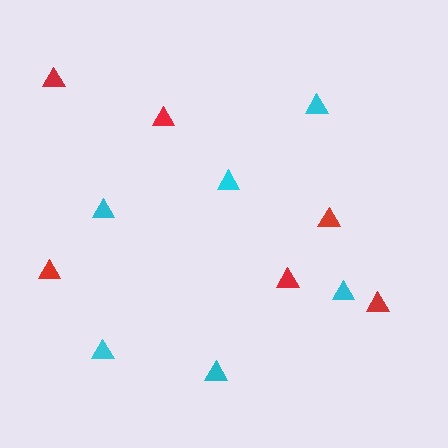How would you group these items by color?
There are 2 groups: one group of red triangles (6) and one group of cyan triangles (6).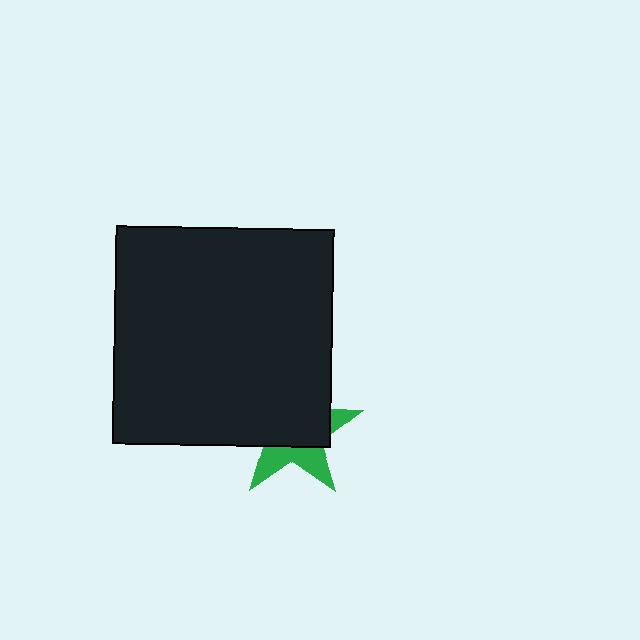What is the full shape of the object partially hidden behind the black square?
The partially hidden object is a green star.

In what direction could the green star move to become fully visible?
The green star could move down. That would shift it out from behind the black square entirely.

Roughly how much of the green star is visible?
A small part of it is visible (roughly 37%).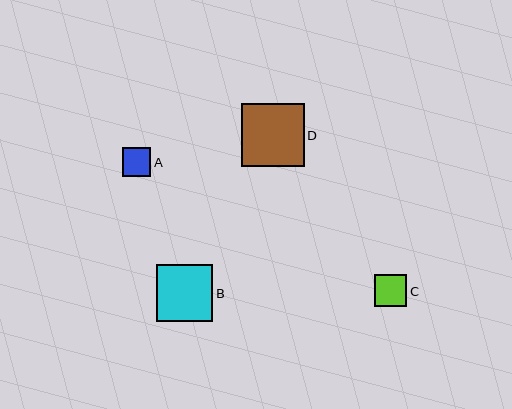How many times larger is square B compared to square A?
Square B is approximately 2.0 times the size of square A.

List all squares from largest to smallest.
From largest to smallest: D, B, C, A.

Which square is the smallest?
Square A is the smallest with a size of approximately 29 pixels.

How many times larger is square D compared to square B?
Square D is approximately 1.1 times the size of square B.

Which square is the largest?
Square D is the largest with a size of approximately 63 pixels.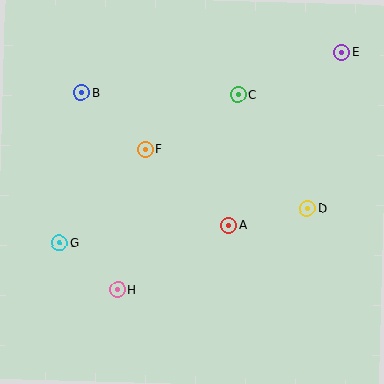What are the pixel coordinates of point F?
Point F is at (145, 149).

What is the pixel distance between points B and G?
The distance between B and G is 151 pixels.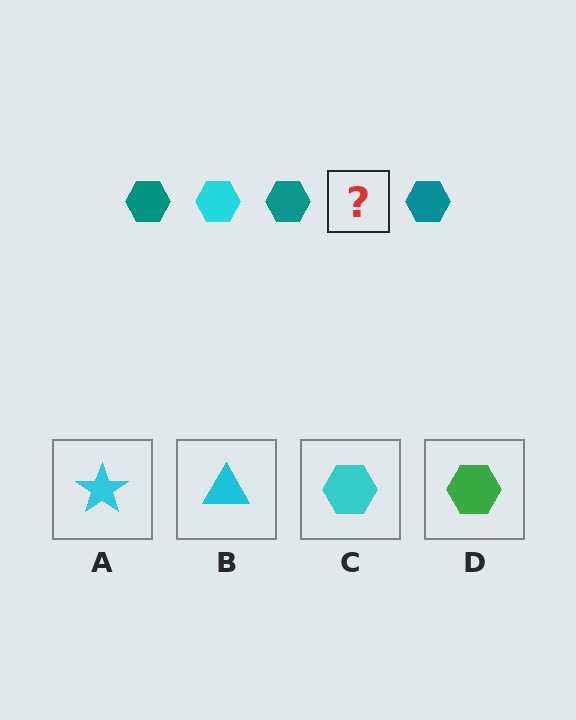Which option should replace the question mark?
Option C.